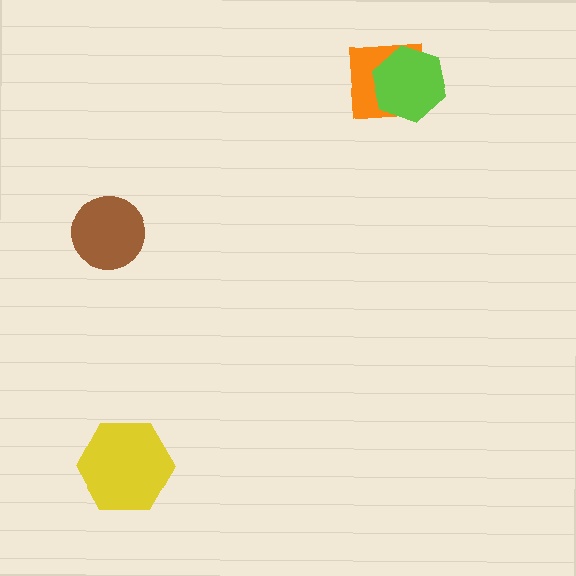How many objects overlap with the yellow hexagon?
0 objects overlap with the yellow hexagon.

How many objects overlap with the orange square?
1 object overlaps with the orange square.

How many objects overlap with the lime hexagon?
1 object overlaps with the lime hexagon.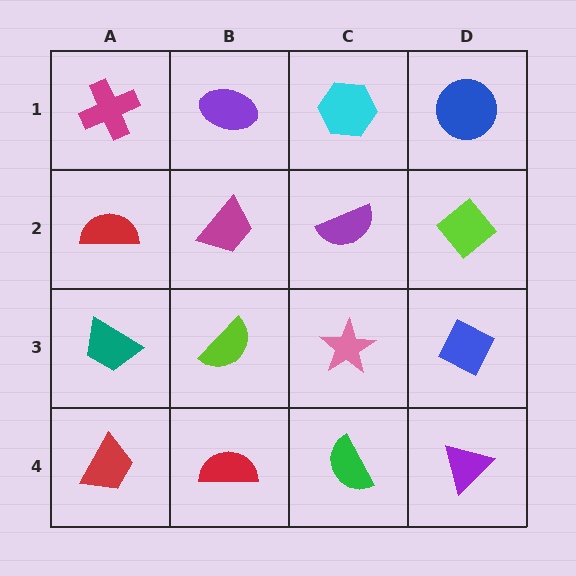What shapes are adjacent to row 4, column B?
A lime semicircle (row 3, column B), a red trapezoid (row 4, column A), a green semicircle (row 4, column C).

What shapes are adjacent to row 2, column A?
A magenta cross (row 1, column A), a teal trapezoid (row 3, column A), a magenta trapezoid (row 2, column B).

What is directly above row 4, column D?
A blue diamond.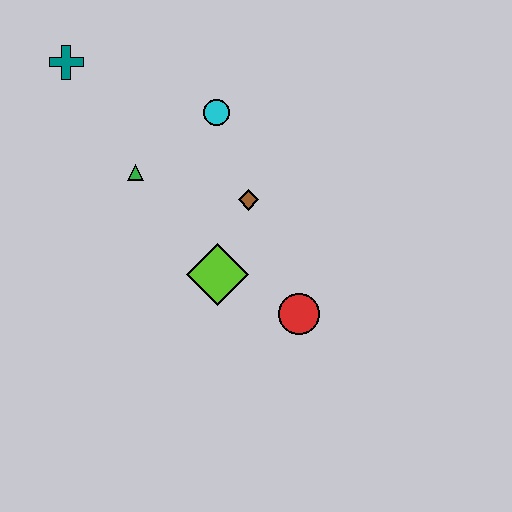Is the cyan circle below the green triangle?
No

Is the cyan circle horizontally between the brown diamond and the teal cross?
Yes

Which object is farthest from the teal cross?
The red circle is farthest from the teal cross.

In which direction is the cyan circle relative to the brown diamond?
The cyan circle is above the brown diamond.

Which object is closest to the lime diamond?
The brown diamond is closest to the lime diamond.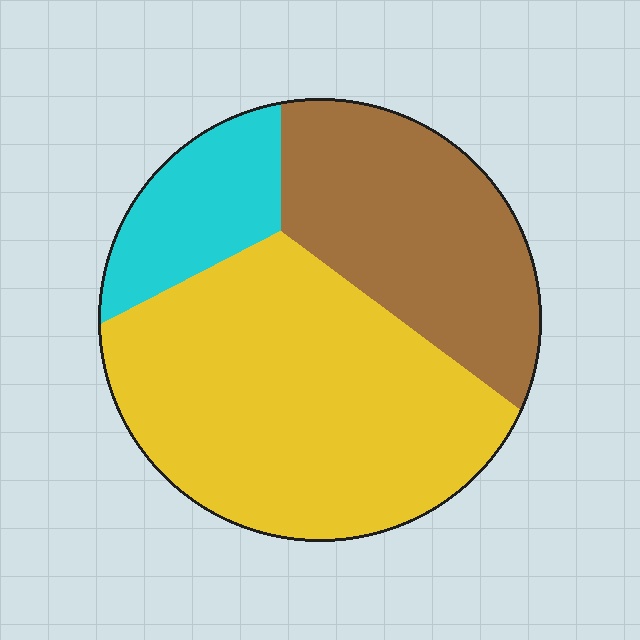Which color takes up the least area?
Cyan, at roughly 15%.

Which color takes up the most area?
Yellow, at roughly 55%.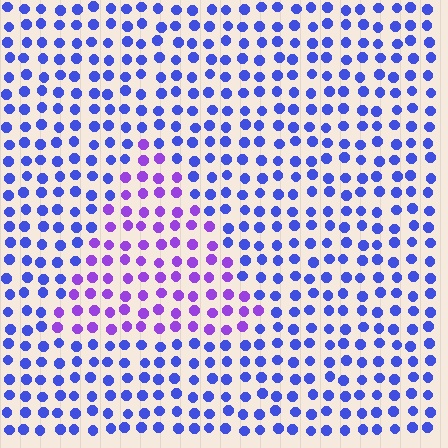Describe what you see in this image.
The image is filled with small blue elements in a uniform arrangement. A triangle-shaped region is visible where the elements are tinted to a slightly different hue, forming a subtle color boundary.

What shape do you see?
I see a triangle.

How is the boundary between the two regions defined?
The boundary is defined purely by a slight shift in hue (about 39 degrees). Spacing, size, and orientation are identical on both sides.